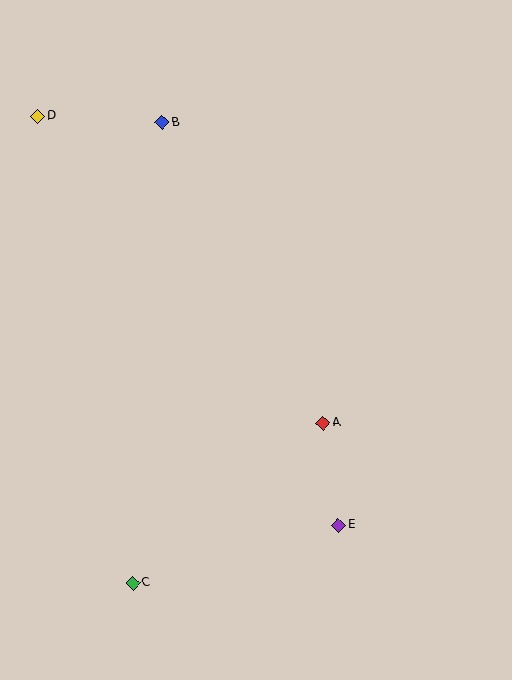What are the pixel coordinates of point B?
Point B is at (162, 122).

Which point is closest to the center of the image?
Point A at (323, 423) is closest to the center.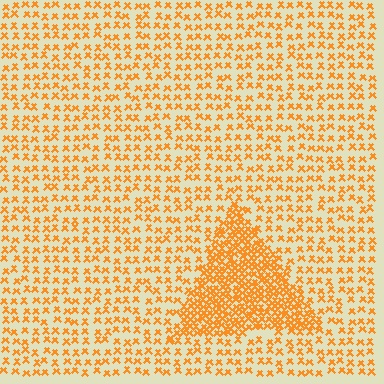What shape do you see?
I see a triangle.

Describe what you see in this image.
The image contains small orange elements arranged at two different densities. A triangle-shaped region is visible where the elements are more densely packed than the surrounding area.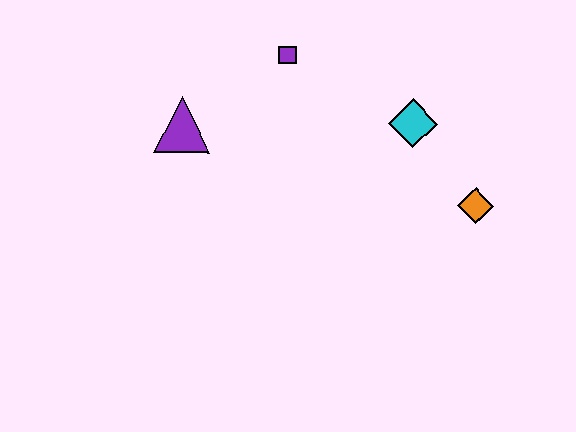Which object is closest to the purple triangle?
The purple square is closest to the purple triangle.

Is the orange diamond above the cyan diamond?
No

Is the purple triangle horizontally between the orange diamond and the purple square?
No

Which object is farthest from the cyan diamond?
The purple triangle is farthest from the cyan diamond.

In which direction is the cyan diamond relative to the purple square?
The cyan diamond is to the right of the purple square.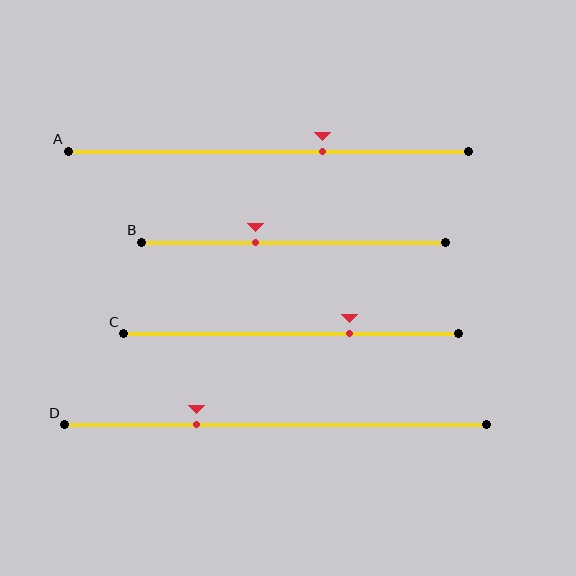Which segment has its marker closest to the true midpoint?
Segment B has its marker closest to the true midpoint.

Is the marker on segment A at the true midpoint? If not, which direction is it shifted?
No, the marker on segment A is shifted to the right by about 14% of the segment length.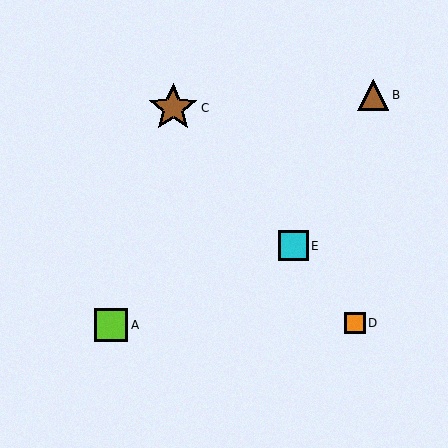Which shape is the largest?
The brown star (labeled C) is the largest.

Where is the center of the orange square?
The center of the orange square is at (355, 323).